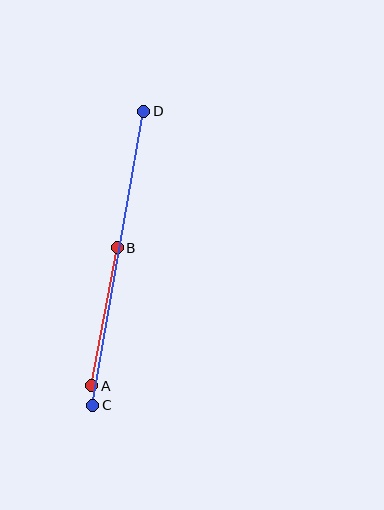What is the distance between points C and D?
The distance is approximately 298 pixels.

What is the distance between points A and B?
The distance is approximately 140 pixels.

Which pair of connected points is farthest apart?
Points C and D are farthest apart.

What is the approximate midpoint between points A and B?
The midpoint is at approximately (105, 317) pixels.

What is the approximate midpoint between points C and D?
The midpoint is at approximately (118, 258) pixels.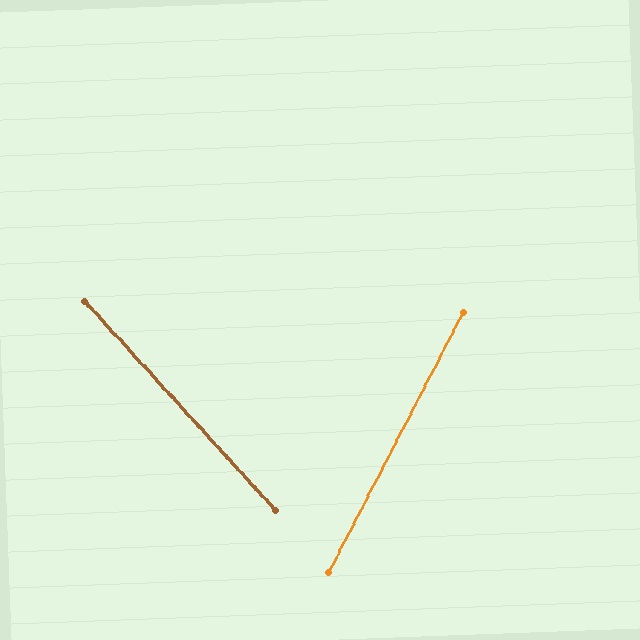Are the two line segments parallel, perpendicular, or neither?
Neither parallel nor perpendicular — they differ by about 70°.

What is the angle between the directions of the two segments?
Approximately 70 degrees.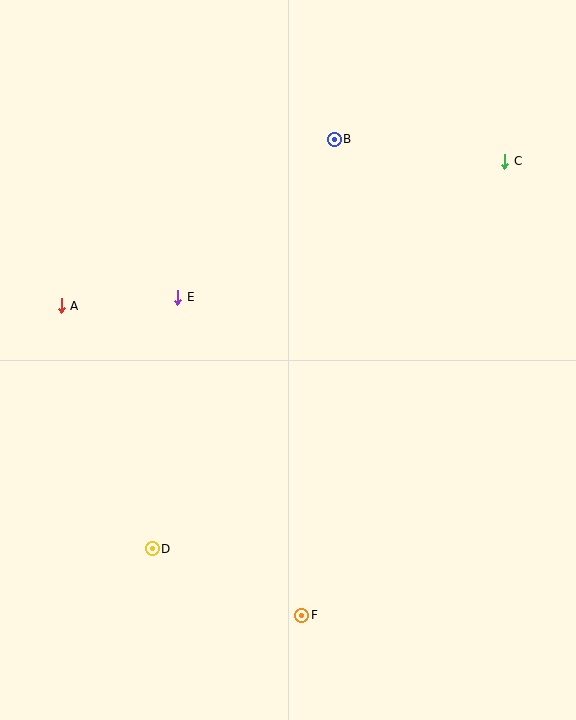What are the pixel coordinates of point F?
Point F is at (302, 615).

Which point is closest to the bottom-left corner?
Point D is closest to the bottom-left corner.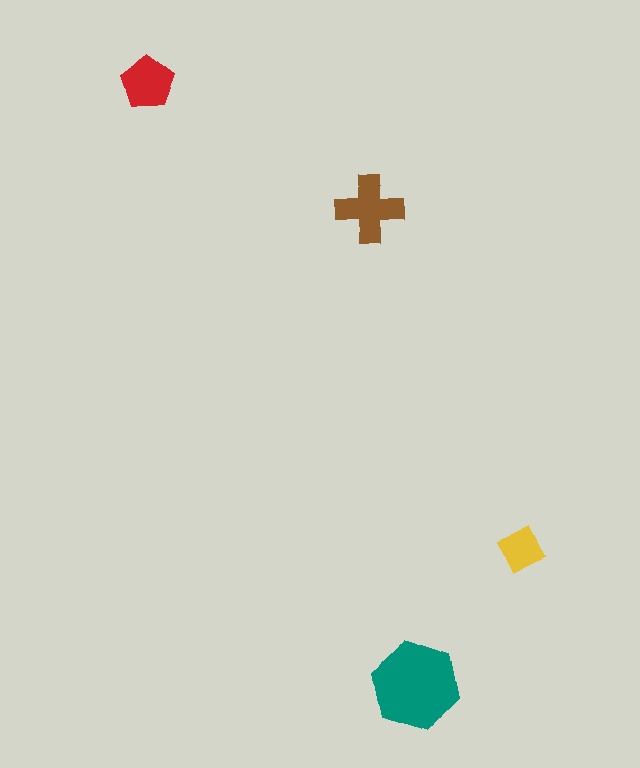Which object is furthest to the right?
The yellow square is rightmost.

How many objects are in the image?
There are 4 objects in the image.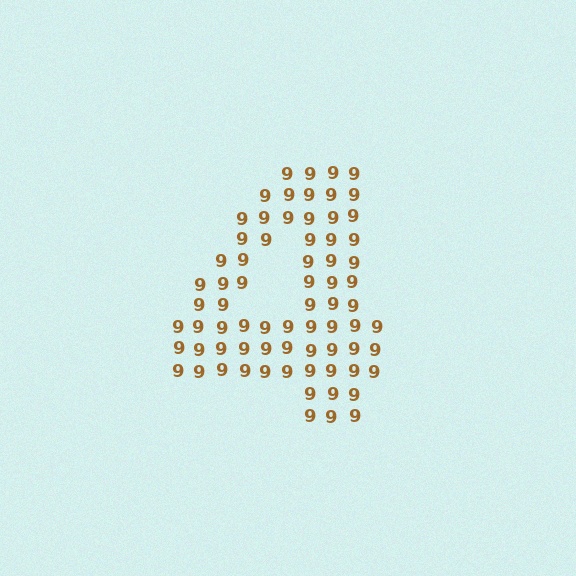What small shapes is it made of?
It is made of small digit 9's.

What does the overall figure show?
The overall figure shows the digit 4.